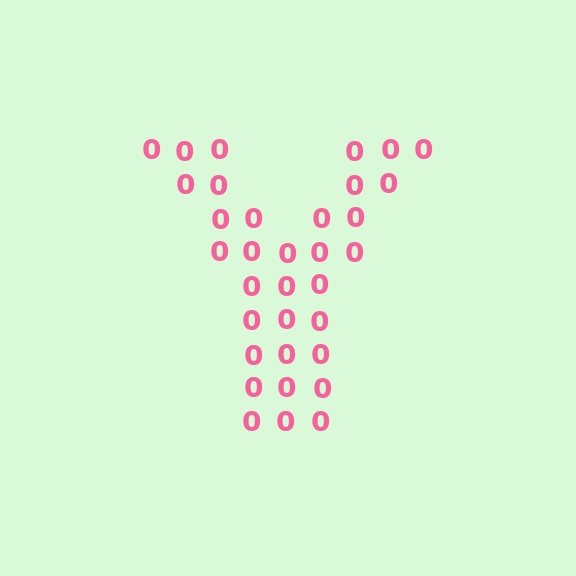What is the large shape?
The large shape is the letter Y.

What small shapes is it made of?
It is made of small digit 0's.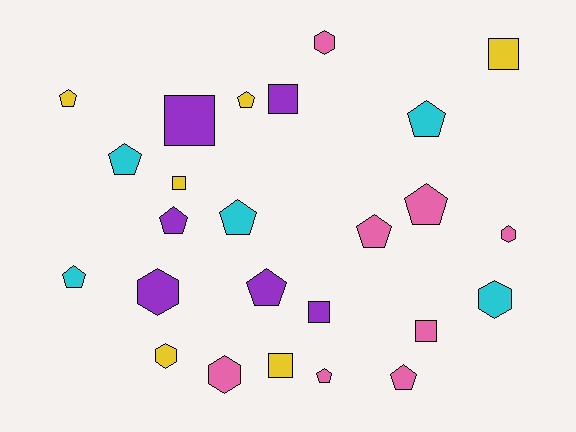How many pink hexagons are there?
There are 3 pink hexagons.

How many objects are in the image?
There are 25 objects.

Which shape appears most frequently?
Pentagon, with 12 objects.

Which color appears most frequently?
Pink, with 8 objects.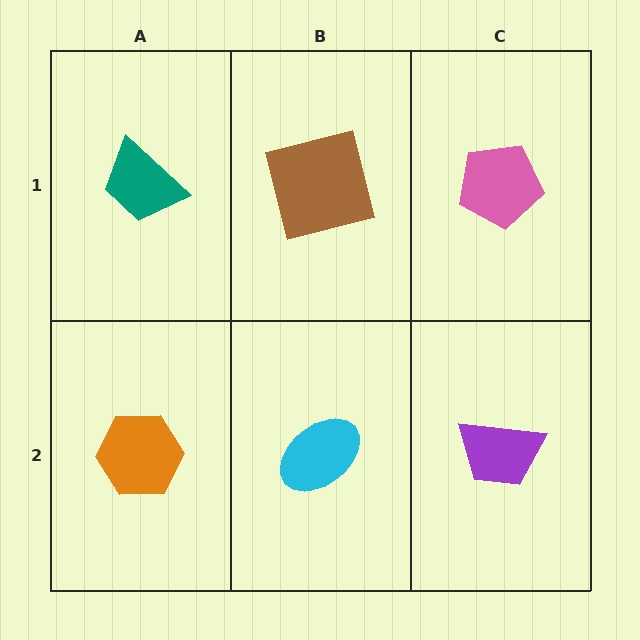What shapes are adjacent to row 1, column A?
An orange hexagon (row 2, column A), a brown square (row 1, column B).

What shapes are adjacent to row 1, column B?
A cyan ellipse (row 2, column B), a teal trapezoid (row 1, column A), a pink pentagon (row 1, column C).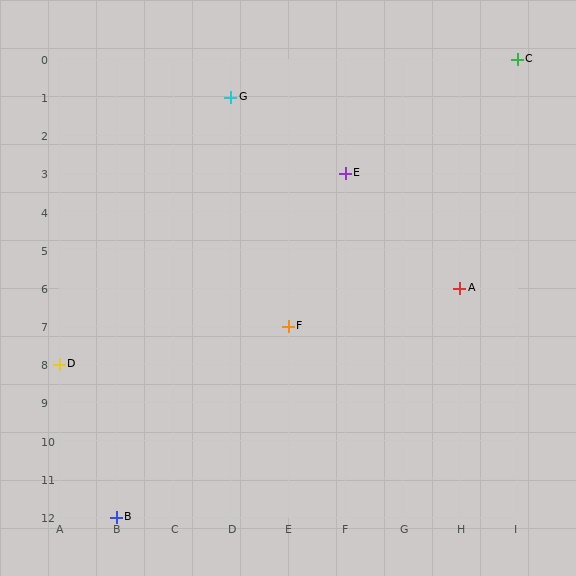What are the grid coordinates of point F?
Point F is at grid coordinates (E, 7).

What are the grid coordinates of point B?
Point B is at grid coordinates (B, 12).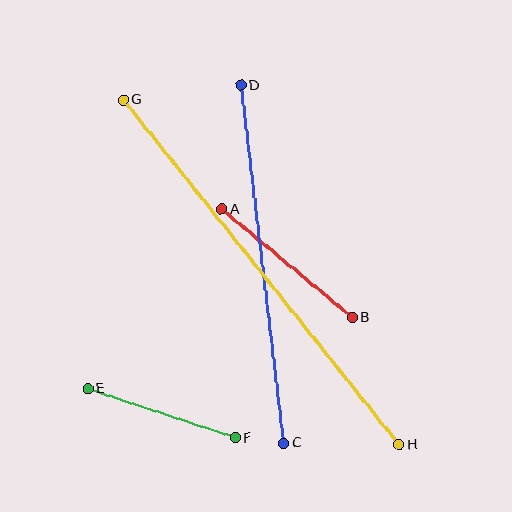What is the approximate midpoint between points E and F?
The midpoint is at approximately (161, 413) pixels.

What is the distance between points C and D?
The distance is approximately 361 pixels.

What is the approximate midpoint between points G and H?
The midpoint is at approximately (261, 272) pixels.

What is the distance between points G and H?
The distance is approximately 441 pixels.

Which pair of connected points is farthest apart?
Points G and H are farthest apart.